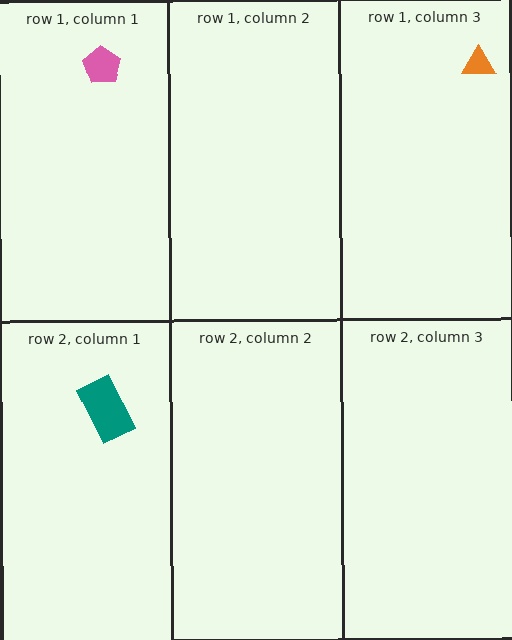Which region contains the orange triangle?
The row 1, column 3 region.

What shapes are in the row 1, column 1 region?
The pink pentagon.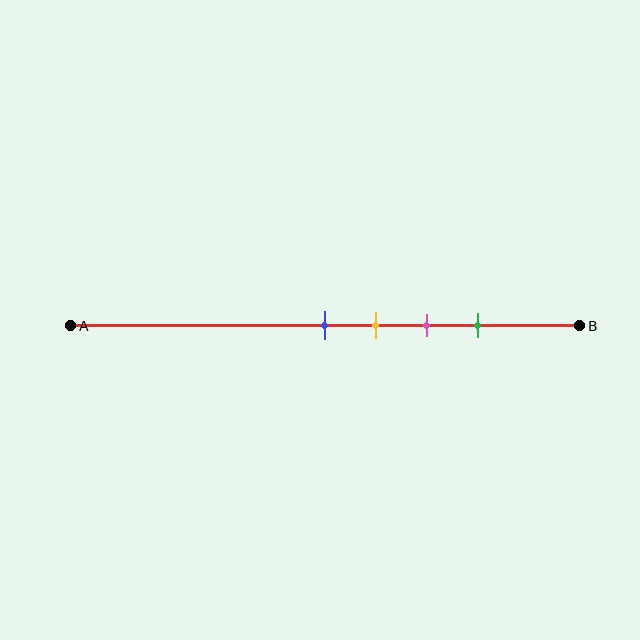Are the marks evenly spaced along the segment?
Yes, the marks are approximately evenly spaced.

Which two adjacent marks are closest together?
The blue and yellow marks are the closest adjacent pair.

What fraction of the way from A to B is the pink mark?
The pink mark is approximately 70% (0.7) of the way from A to B.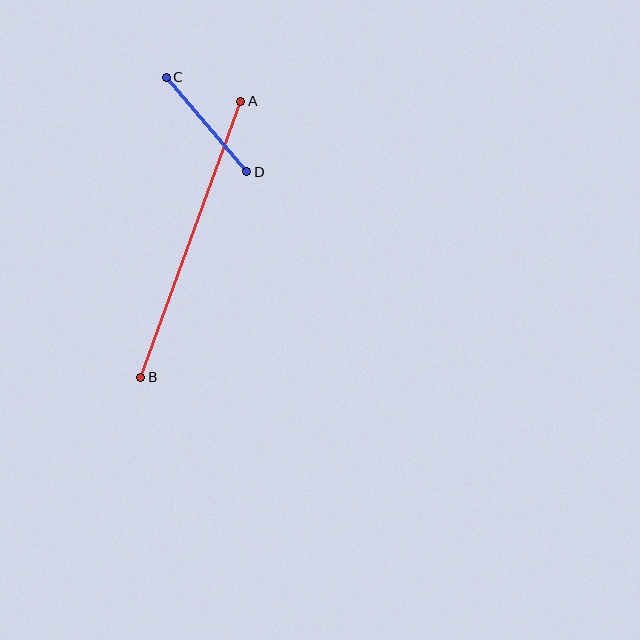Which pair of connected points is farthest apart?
Points A and B are farthest apart.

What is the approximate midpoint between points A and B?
The midpoint is at approximately (191, 239) pixels.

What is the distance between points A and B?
The distance is approximately 293 pixels.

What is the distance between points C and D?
The distance is approximately 124 pixels.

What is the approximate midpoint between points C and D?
The midpoint is at approximately (206, 125) pixels.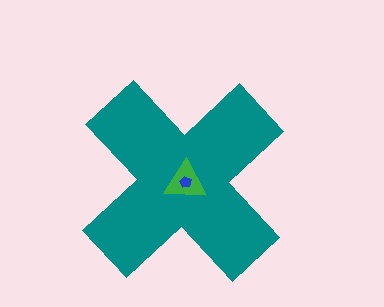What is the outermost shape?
The teal cross.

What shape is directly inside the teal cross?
The green triangle.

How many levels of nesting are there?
3.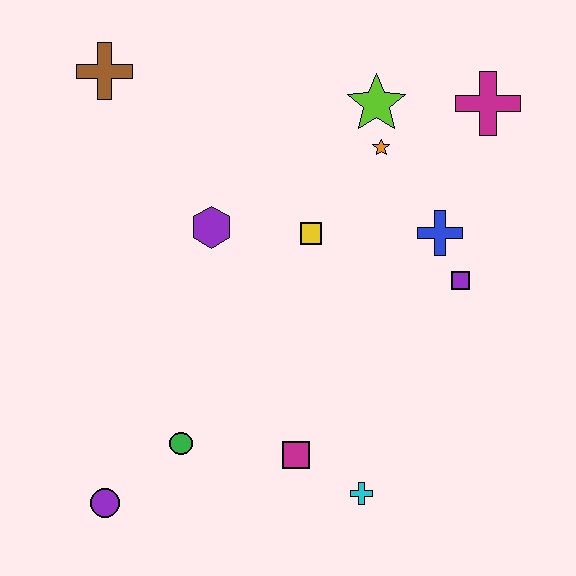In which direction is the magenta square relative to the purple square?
The magenta square is below the purple square.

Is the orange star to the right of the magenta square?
Yes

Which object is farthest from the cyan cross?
The brown cross is farthest from the cyan cross.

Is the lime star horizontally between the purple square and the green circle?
Yes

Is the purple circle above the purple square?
No